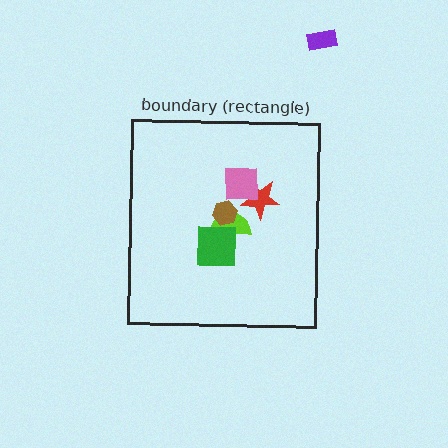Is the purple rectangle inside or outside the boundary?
Outside.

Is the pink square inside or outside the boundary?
Inside.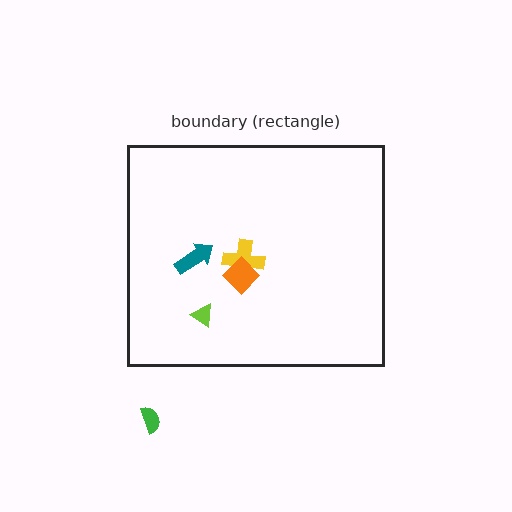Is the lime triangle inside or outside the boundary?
Inside.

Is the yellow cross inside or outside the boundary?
Inside.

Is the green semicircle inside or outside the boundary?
Outside.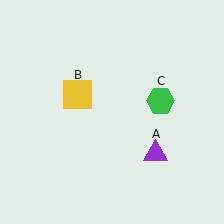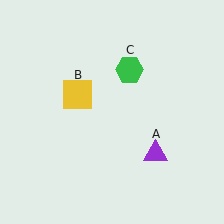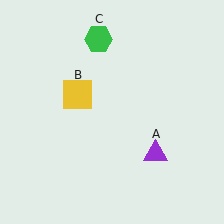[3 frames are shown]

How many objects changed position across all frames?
1 object changed position: green hexagon (object C).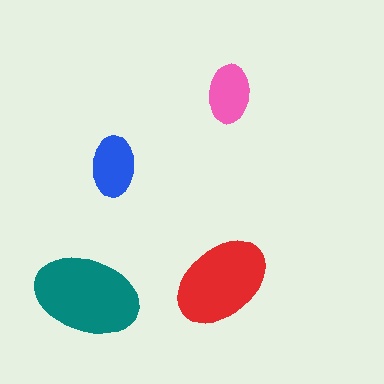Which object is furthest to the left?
The teal ellipse is leftmost.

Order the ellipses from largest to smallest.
the teal one, the red one, the blue one, the pink one.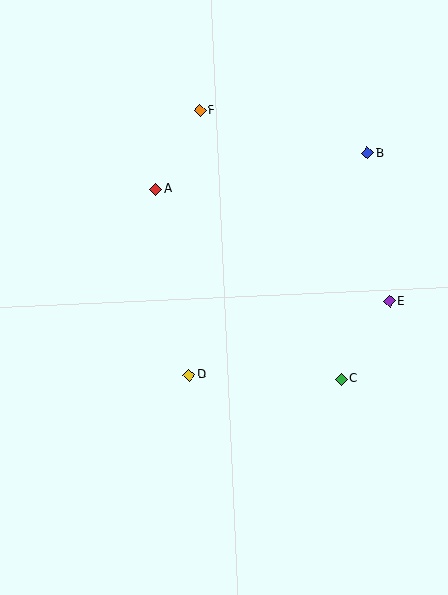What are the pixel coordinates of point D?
Point D is at (189, 375).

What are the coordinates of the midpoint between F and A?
The midpoint between F and A is at (178, 150).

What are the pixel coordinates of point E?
Point E is at (390, 302).